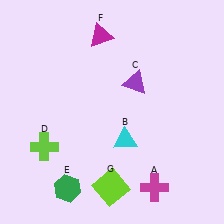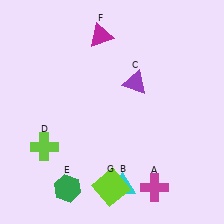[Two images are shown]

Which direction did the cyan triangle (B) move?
The cyan triangle (B) moved down.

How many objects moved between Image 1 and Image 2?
1 object moved between the two images.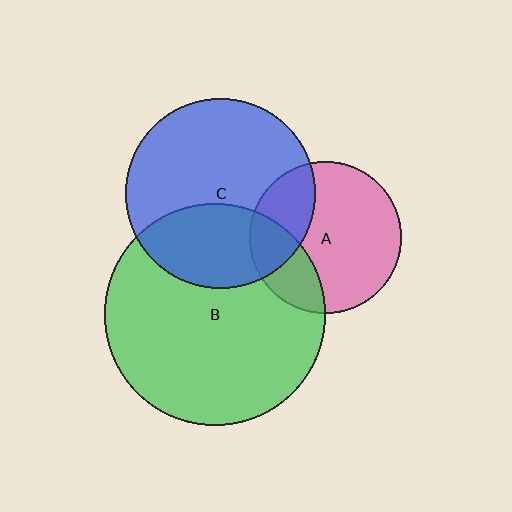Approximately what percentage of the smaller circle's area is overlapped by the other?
Approximately 35%.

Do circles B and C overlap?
Yes.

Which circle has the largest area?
Circle B (green).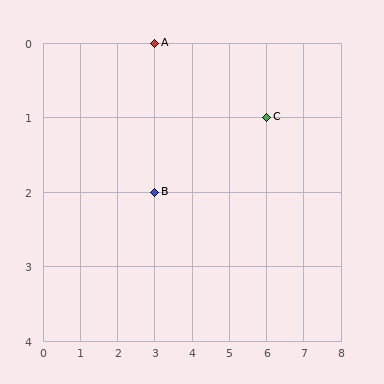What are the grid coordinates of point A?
Point A is at grid coordinates (3, 0).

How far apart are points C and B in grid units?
Points C and B are 3 columns and 1 row apart (about 3.2 grid units diagonally).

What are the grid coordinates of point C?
Point C is at grid coordinates (6, 1).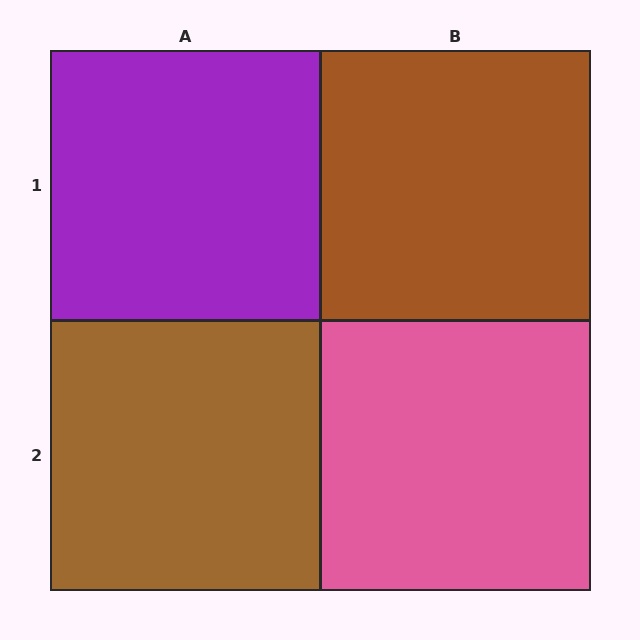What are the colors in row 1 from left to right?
Purple, brown.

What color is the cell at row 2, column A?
Brown.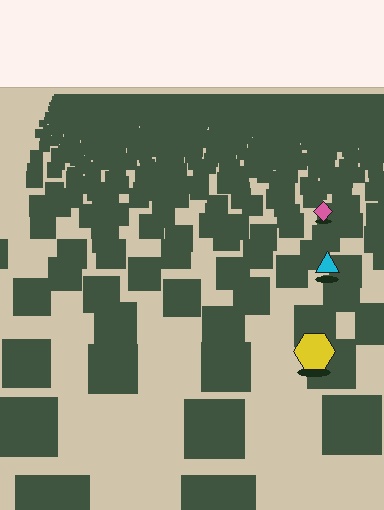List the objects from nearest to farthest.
From nearest to farthest: the yellow hexagon, the cyan triangle, the pink diamond.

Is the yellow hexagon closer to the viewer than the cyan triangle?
Yes. The yellow hexagon is closer — you can tell from the texture gradient: the ground texture is coarser near it.